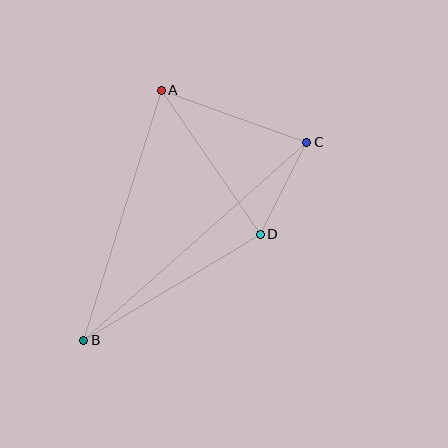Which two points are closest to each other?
Points C and D are closest to each other.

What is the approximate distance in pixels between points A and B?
The distance between A and B is approximately 262 pixels.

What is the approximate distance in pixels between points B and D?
The distance between B and D is approximately 206 pixels.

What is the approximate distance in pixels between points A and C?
The distance between A and C is approximately 154 pixels.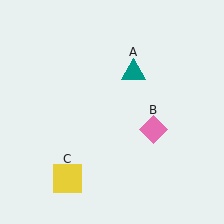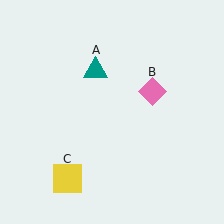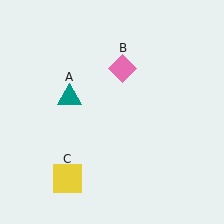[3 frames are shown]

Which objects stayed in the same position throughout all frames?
Yellow square (object C) remained stationary.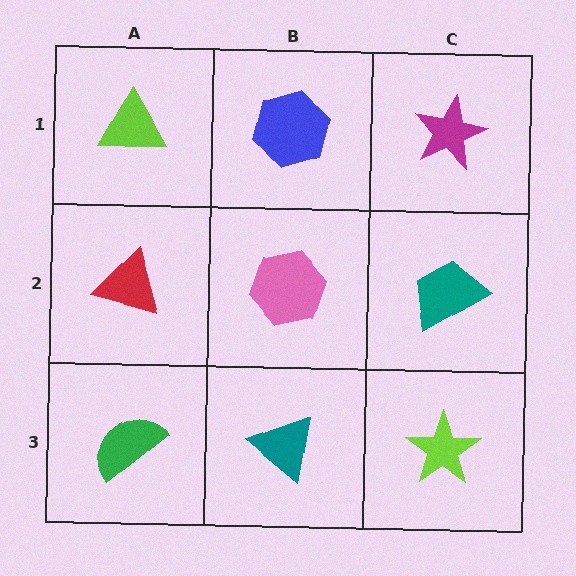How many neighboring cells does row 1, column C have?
2.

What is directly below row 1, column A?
A red triangle.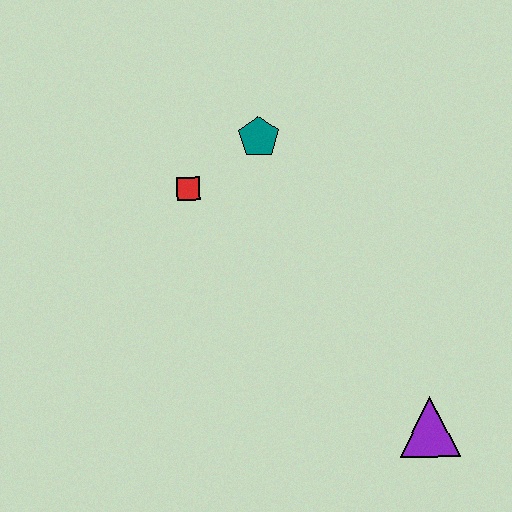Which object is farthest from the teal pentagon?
The purple triangle is farthest from the teal pentagon.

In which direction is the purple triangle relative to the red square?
The purple triangle is below the red square.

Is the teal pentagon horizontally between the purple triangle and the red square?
Yes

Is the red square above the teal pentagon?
No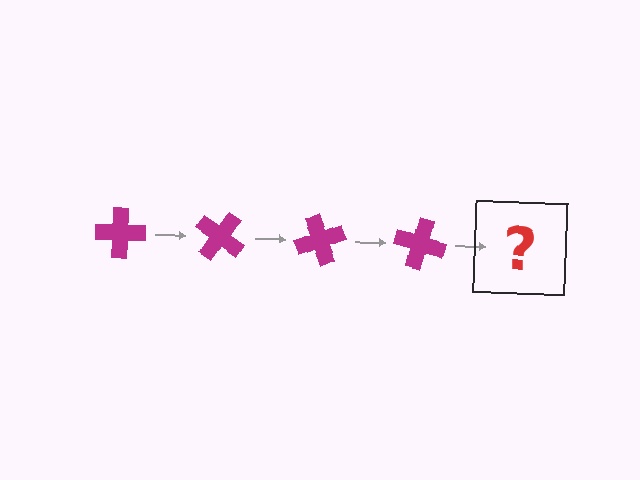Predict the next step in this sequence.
The next step is a magenta cross rotated 140 degrees.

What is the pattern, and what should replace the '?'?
The pattern is that the cross rotates 35 degrees each step. The '?' should be a magenta cross rotated 140 degrees.